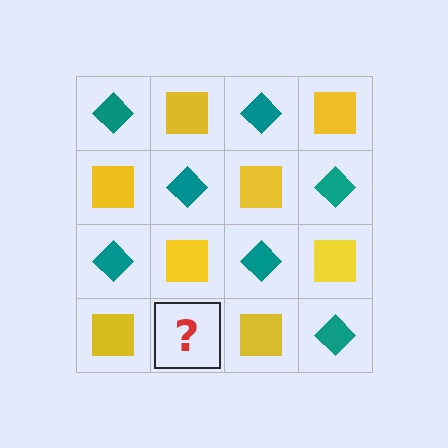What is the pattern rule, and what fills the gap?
The rule is that it alternates teal diamond and yellow square in a checkerboard pattern. The gap should be filled with a teal diamond.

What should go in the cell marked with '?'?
The missing cell should contain a teal diamond.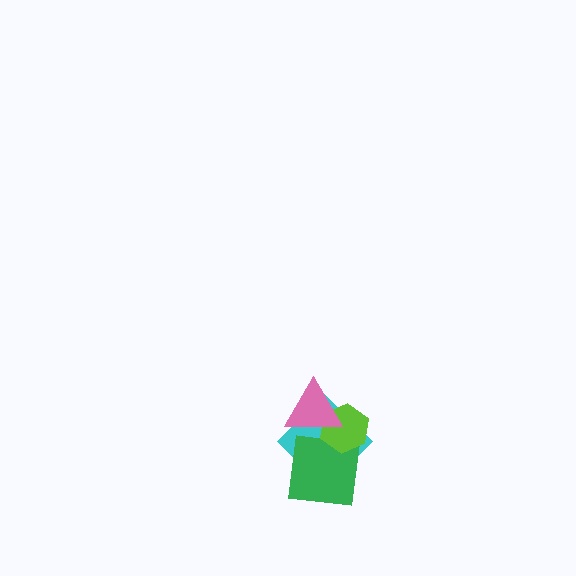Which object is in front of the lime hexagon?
The pink triangle is in front of the lime hexagon.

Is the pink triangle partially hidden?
No, no other shape covers it.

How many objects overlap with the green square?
2 objects overlap with the green square.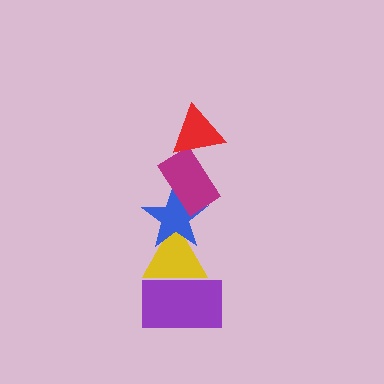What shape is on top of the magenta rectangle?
The red triangle is on top of the magenta rectangle.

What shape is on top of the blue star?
The magenta rectangle is on top of the blue star.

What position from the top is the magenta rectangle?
The magenta rectangle is 2nd from the top.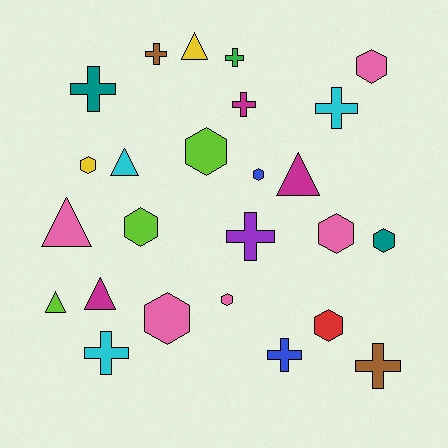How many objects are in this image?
There are 25 objects.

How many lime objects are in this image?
There are 3 lime objects.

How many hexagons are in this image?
There are 10 hexagons.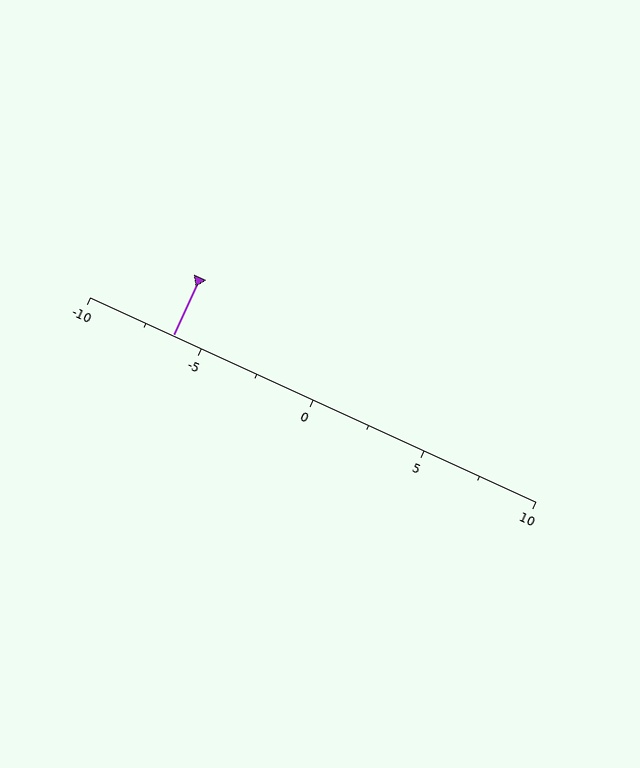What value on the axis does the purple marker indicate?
The marker indicates approximately -6.2.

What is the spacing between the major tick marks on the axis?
The major ticks are spaced 5 apart.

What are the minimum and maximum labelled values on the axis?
The axis runs from -10 to 10.